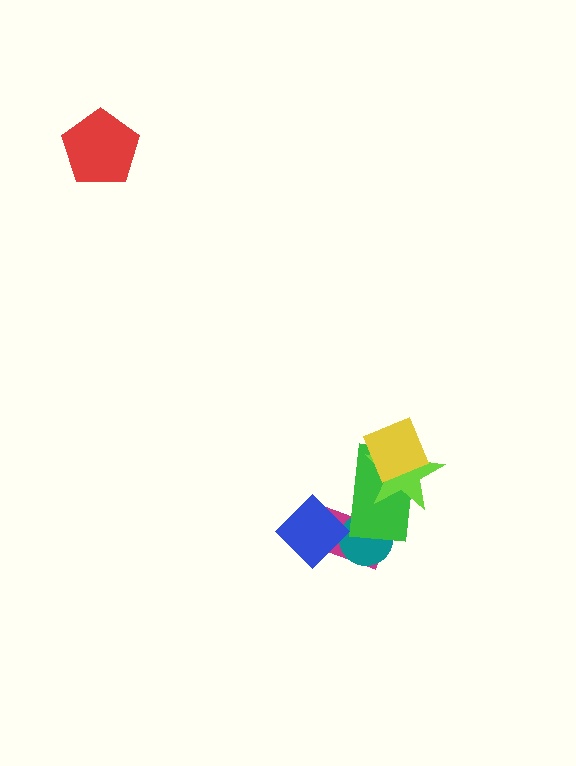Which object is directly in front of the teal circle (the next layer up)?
The green rectangle is directly in front of the teal circle.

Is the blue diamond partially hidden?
No, no other shape covers it.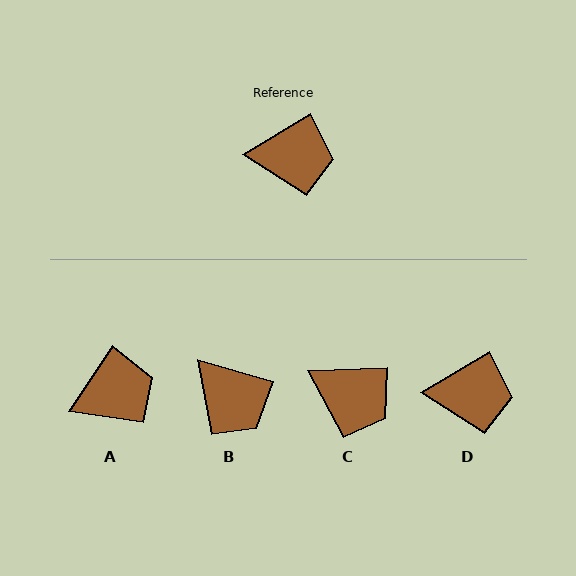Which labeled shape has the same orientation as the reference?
D.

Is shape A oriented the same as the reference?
No, it is off by about 25 degrees.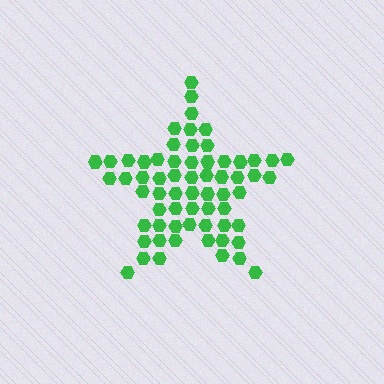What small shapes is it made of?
It is made of small hexagons.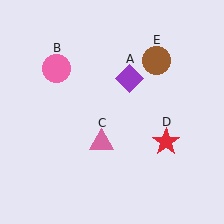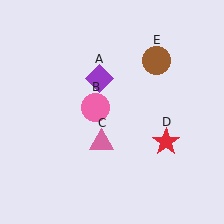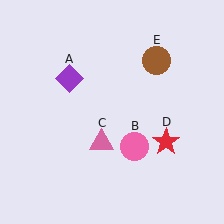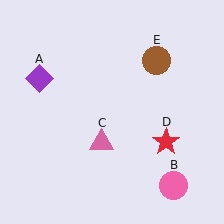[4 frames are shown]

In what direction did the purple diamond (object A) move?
The purple diamond (object A) moved left.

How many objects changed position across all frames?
2 objects changed position: purple diamond (object A), pink circle (object B).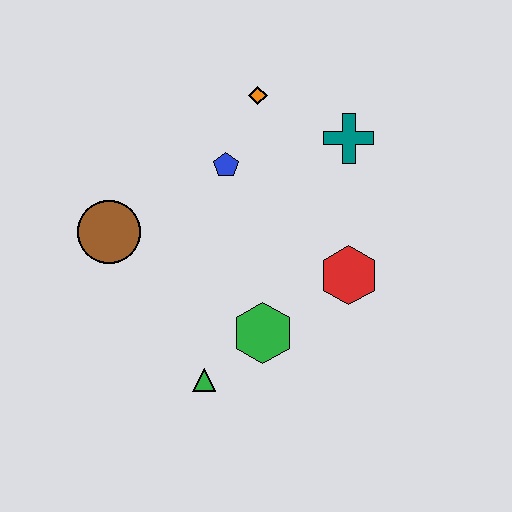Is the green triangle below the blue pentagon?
Yes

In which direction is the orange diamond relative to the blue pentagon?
The orange diamond is above the blue pentagon.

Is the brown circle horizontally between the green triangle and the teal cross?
No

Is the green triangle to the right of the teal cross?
No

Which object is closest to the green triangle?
The green hexagon is closest to the green triangle.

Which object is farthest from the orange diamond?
The green triangle is farthest from the orange diamond.